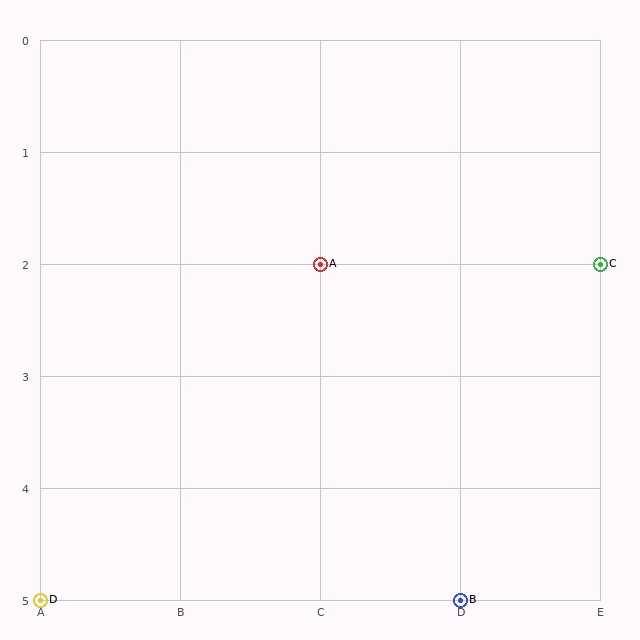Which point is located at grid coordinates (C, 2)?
Point A is at (C, 2).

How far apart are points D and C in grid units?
Points D and C are 4 columns and 3 rows apart (about 5.0 grid units diagonally).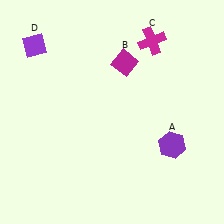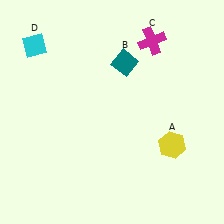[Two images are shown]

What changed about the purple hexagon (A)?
In Image 1, A is purple. In Image 2, it changed to yellow.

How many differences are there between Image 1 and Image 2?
There are 3 differences between the two images.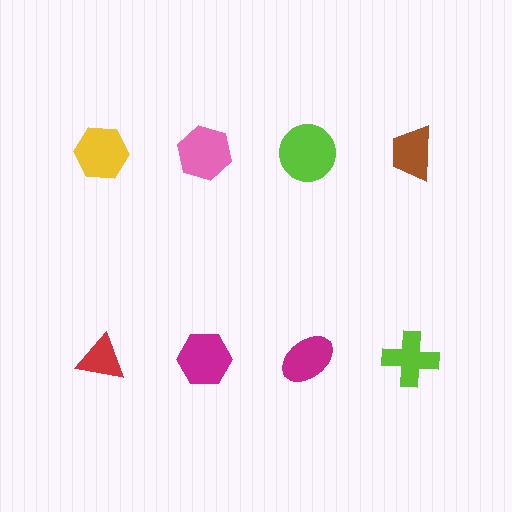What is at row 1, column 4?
A brown trapezoid.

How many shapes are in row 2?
4 shapes.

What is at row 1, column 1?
A yellow hexagon.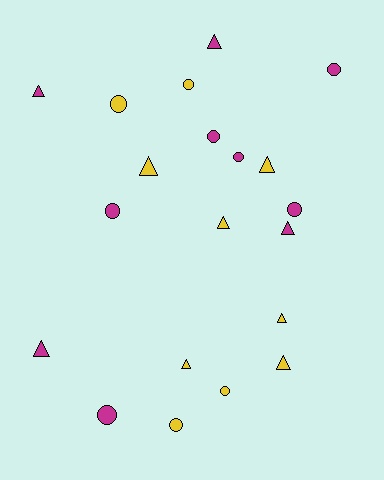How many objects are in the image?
There are 20 objects.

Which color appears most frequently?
Magenta, with 10 objects.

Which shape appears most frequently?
Triangle, with 10 objects.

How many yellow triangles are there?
There are 6 yellow triangles.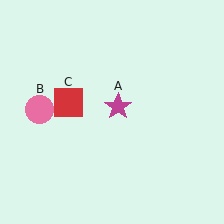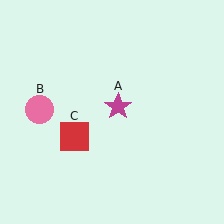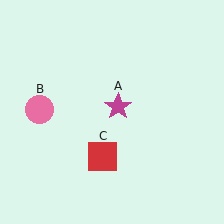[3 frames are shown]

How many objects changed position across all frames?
1 object changed position: red square (object C).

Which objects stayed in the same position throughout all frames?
Magenta star (object A) and pink circle (object B) remained stationary.